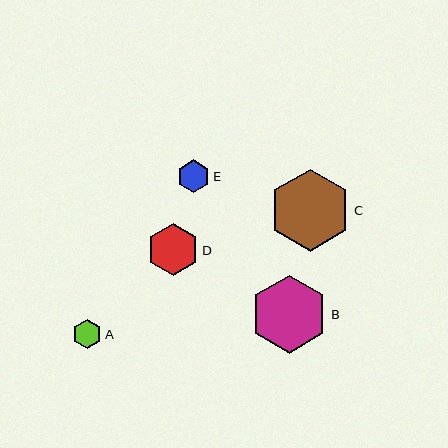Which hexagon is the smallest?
Hexagon A is the smallest with a size of approximately 30 pixels.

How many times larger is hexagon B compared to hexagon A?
Hexagon B is approximately 2.7 times the size of hexagon A.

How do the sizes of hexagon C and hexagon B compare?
Hexagon C and hexagon B are approximately the same size.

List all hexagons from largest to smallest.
From largest to smallest: C, B, D, E, A.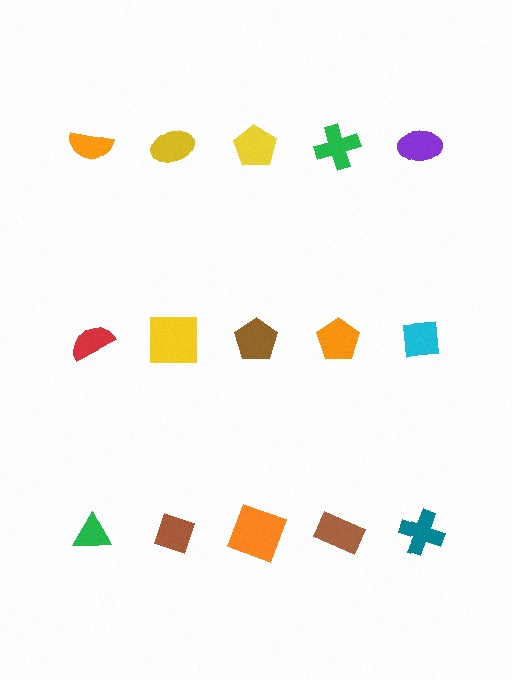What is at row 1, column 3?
A yellow pentagon.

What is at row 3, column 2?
A brown diamond.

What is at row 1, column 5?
A purple ellipse.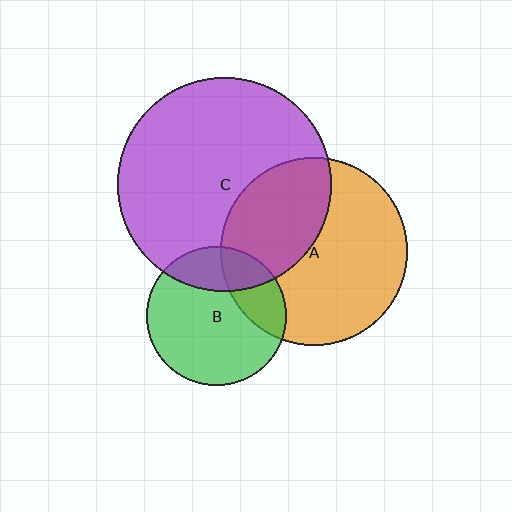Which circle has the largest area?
Circle C (purple).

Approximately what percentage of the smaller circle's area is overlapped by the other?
Approximately 25%.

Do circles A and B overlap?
Yes.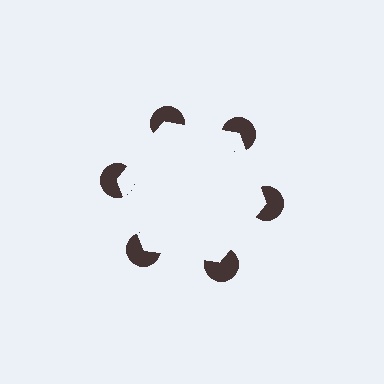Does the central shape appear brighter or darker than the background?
It typically appears slightly brighter than the background, even though no actual brightness change is drawn.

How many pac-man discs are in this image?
There are 6 — one at each vertex of the illusory hexagon.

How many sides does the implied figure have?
6 sides.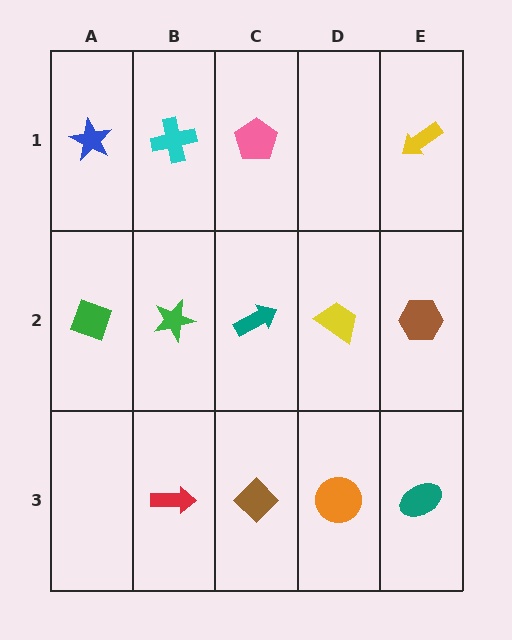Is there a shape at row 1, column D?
No, that cell is empty.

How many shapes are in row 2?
5 shapes.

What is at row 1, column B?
A cyan cross.